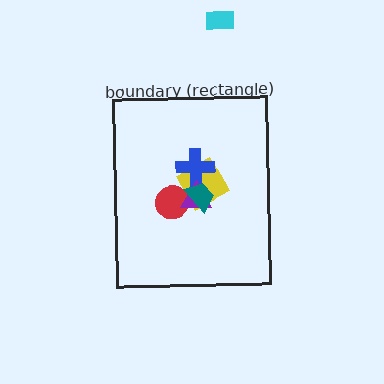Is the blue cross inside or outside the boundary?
Inside.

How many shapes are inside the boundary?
5 inside, 1 outside.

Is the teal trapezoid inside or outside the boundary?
Inside.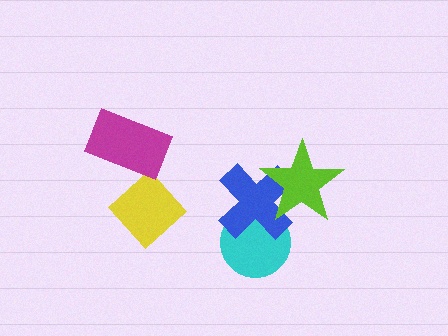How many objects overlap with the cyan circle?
1 object overlaps with the cyan circle.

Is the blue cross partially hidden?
Yes, it is partially covered by another shape.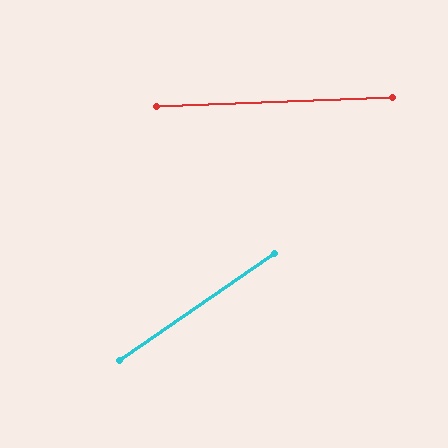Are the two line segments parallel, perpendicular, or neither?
Neither parallel nor perpendicular — they differ by about 33°.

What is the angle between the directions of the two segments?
Approximately 33 degrees.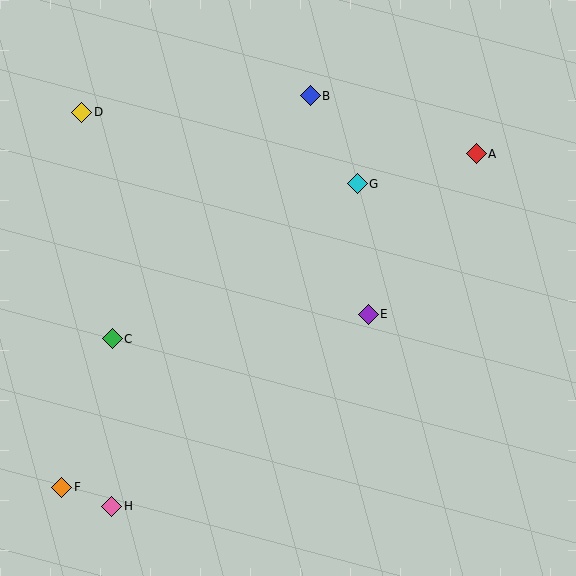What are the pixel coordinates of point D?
Point D is at (82, 112).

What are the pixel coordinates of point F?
Point F is at (62, 487).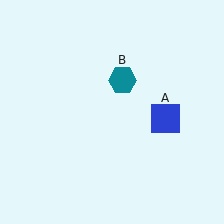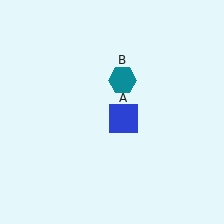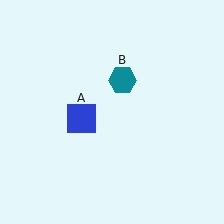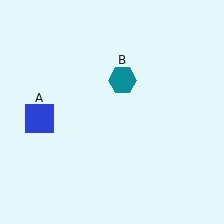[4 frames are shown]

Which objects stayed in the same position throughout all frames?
Teal hexagon (object B) remained stationary.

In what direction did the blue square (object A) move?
The blue square (object A) moved left.